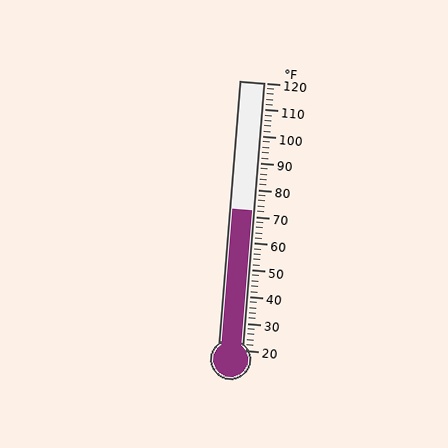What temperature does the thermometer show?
The thermometer shows approximately 72°F.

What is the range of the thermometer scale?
The thermometer scale ranges from 20°F to 120°F.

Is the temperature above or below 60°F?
The temperature is above 60°F.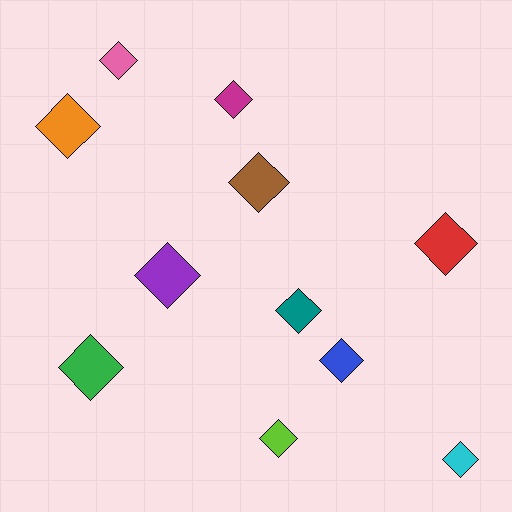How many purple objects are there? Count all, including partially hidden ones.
There is 1 purple object.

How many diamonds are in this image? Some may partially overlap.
There are 11 diamonds.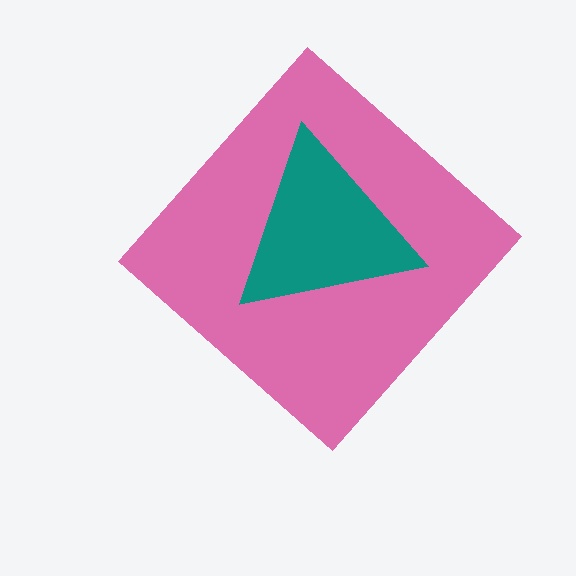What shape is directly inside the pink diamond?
The teal triangle.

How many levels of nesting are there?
2.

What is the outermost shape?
The pink diamond.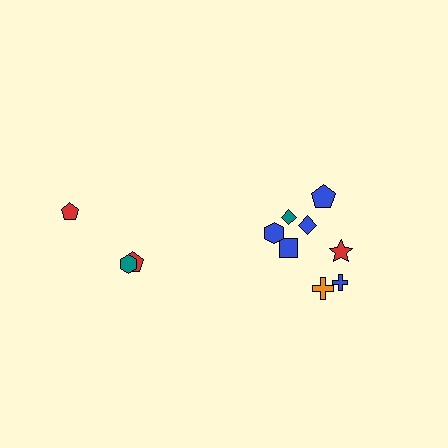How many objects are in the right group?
There are 8 objects.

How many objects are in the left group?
There are 3 objects.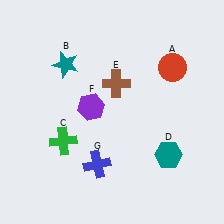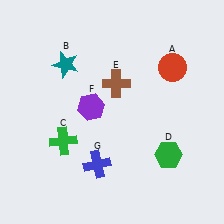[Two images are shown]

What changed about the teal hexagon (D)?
In Image 1, D is teal. In Image 2, it changed to green.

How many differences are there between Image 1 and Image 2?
There is 1 difference between the two images.